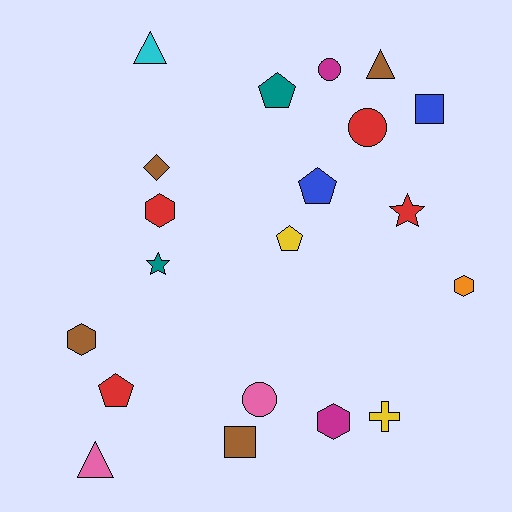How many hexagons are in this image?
There are 4 hexagons.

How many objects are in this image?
There are 20 objects.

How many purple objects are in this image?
There are no purple objects.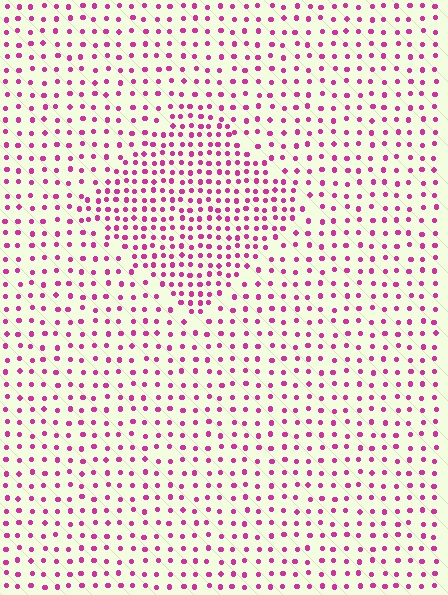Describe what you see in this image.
The image contains small magenta elements arranged at two different densities. A diamond-shaped region is visible where the elements are more densely packed than the surrounding area.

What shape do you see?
I see a diamond.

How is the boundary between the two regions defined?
The boundary is defined by a change in element density (approximately 1.8x ratio). All elements are the same color, size, and shape.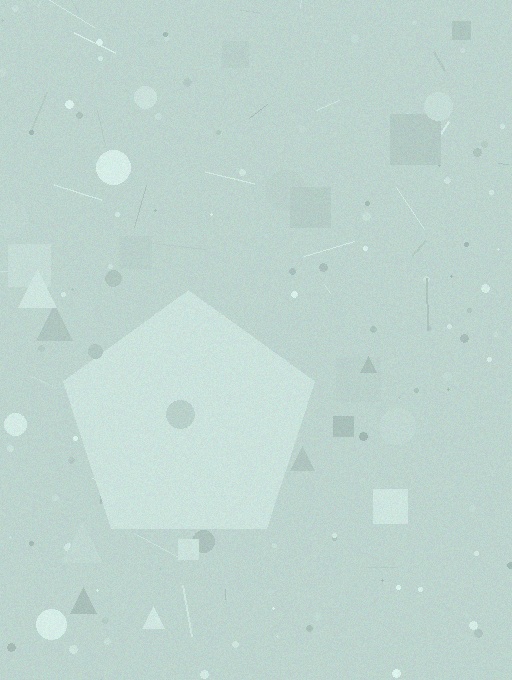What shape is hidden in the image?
A pentagon is hidden in the image.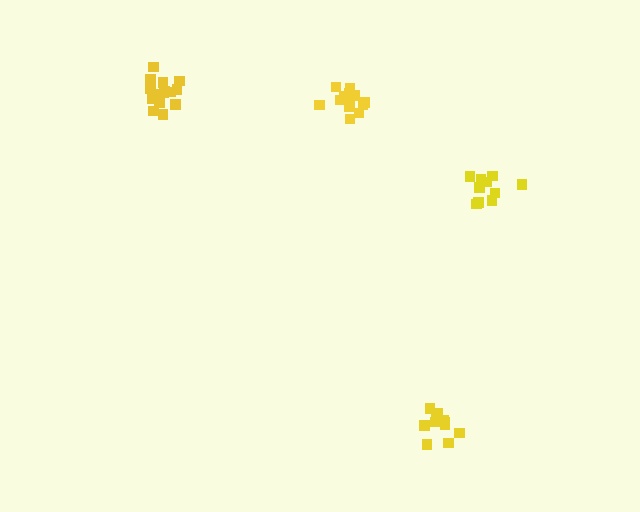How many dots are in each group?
Group 1: 10 dots, Group 2: 15 dots, Group 3: 12 dots, Group 4: 13 dots (50 total).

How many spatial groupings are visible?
There are 4 spatial groupings.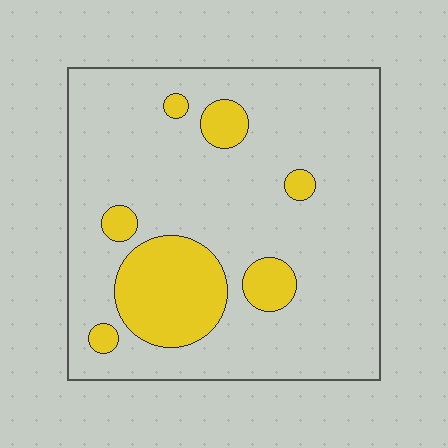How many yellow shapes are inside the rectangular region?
7.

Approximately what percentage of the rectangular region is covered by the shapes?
Approximately 20%.